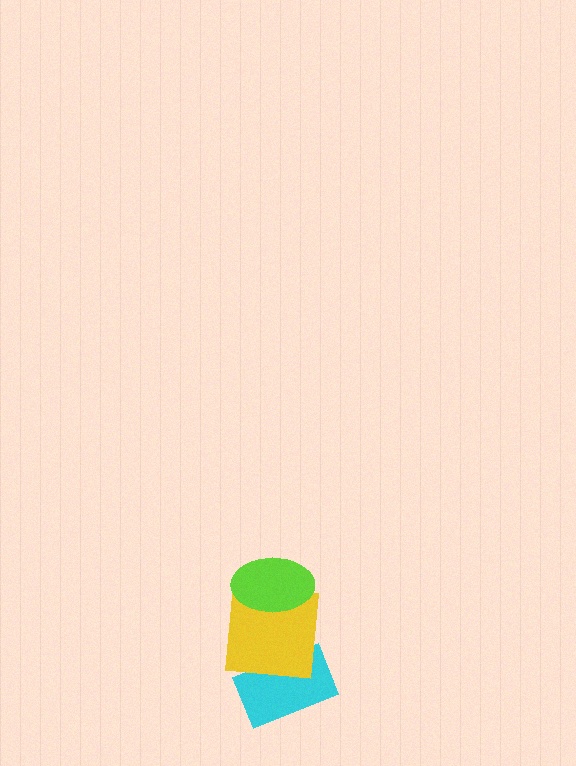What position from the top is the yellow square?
The yellow square is 2nd from the top.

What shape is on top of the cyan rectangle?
The yellow square is on top of the cyan rectangle.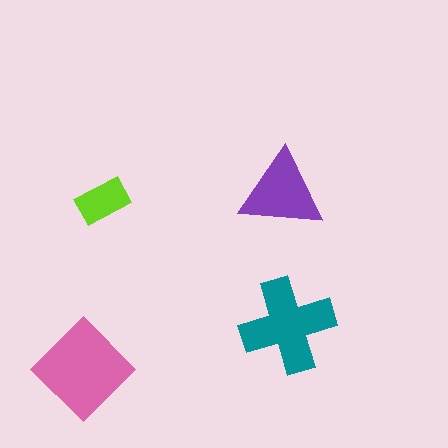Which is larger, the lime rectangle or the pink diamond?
The pink diamond.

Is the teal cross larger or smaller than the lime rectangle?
Larger.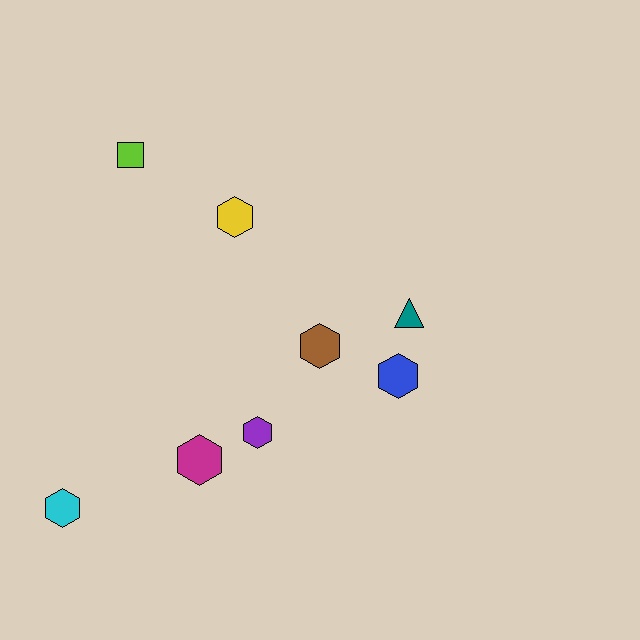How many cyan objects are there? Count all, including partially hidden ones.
There is 1 cyan object.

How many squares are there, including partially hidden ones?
There is 1 square.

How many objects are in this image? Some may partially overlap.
There are 8 objects.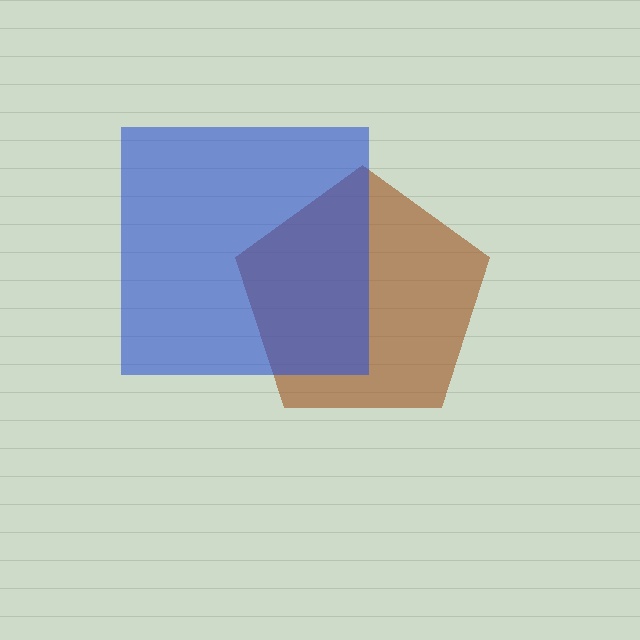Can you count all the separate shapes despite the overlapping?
Yes, there are 2 separate shapes.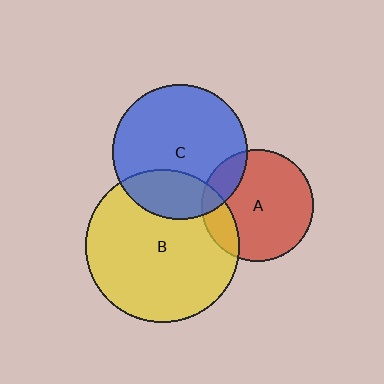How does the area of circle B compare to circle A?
Approximately 1.9 times.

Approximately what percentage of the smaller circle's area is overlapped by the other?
Approximately 25%.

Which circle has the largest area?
Circle B (yellow).